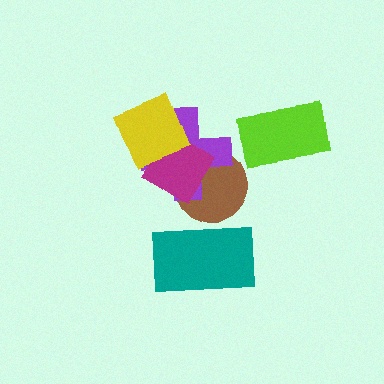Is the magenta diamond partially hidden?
Yes, it is partially covered by another shape.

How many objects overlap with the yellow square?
2 objects overlap with the yellow square.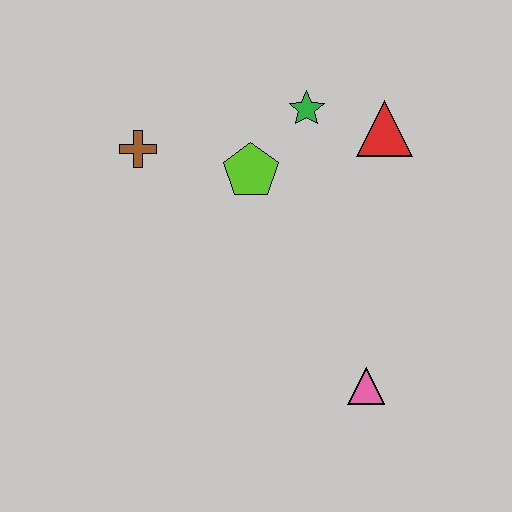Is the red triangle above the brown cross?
Yes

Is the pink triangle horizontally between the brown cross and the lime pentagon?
No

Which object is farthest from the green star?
The pink triangle is farthest from the green star.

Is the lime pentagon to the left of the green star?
Yes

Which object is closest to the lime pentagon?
The green star is closest to the lime pentagon.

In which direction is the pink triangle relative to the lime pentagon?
The pink triangle is below the lime pentagon.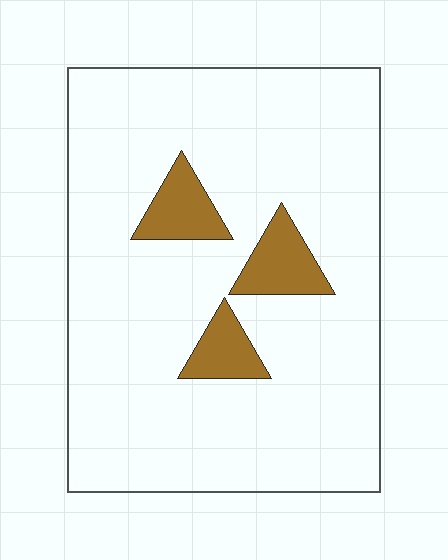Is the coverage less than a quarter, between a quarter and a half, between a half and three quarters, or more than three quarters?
Less than a quarter.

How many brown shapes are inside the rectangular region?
3.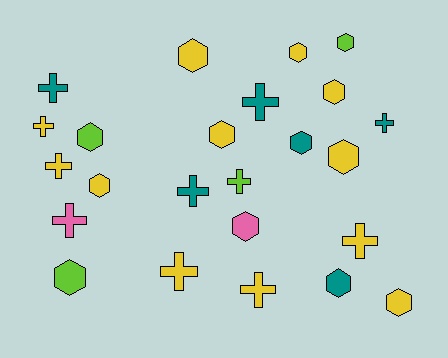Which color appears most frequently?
Yellow, with 12 objects.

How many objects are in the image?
There are 24 objects.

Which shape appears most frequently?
Hexagon, with 13 objects.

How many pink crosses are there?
There is 1 pink cross.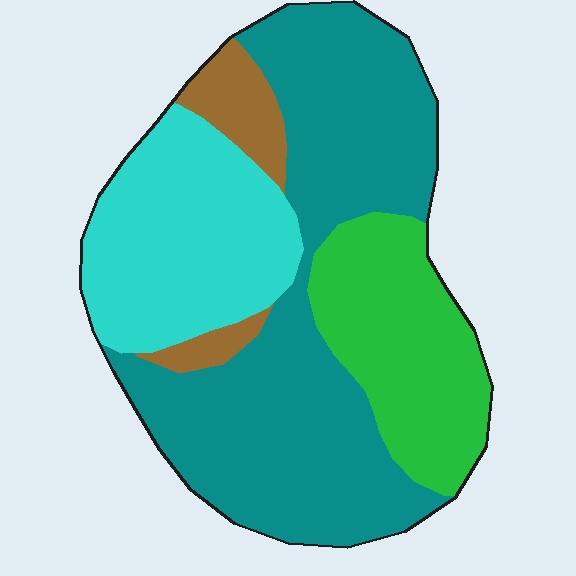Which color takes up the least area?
Brown, at roughly 5%.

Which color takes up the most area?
Teal, at roughly 50%.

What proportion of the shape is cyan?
Cyan covers roughly 25% of the shape.